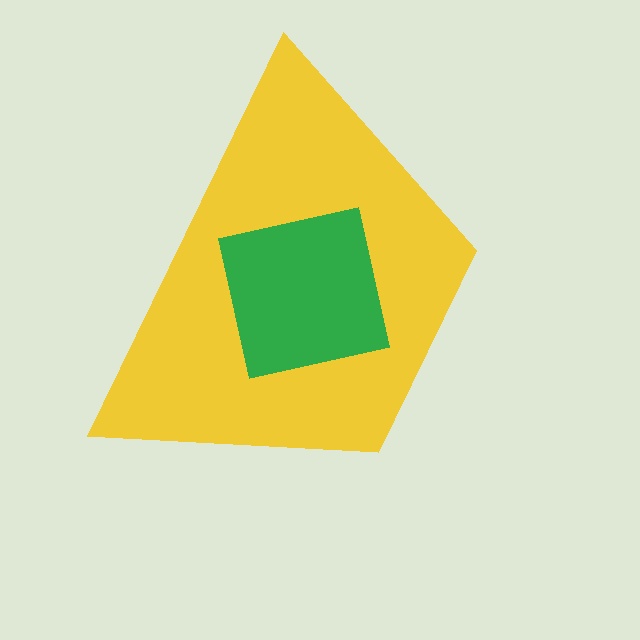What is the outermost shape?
The yellow trapezoid.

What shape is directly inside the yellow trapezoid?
The green square.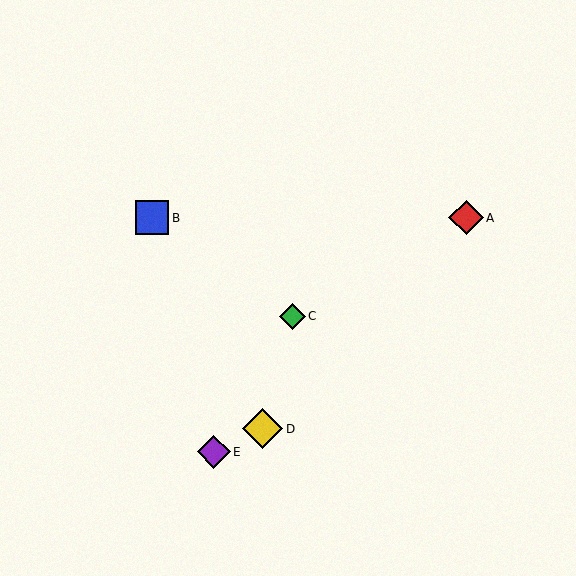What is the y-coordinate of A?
Object A is at y≈218.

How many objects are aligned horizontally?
2 objects (A, B) are aligned horizontally.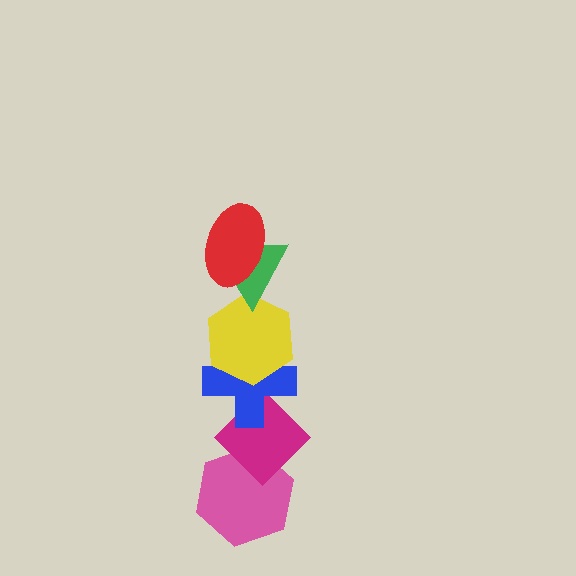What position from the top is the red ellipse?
The red ellipse is 1st from the top.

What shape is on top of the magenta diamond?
The blue cross is on top of the magenta diamond.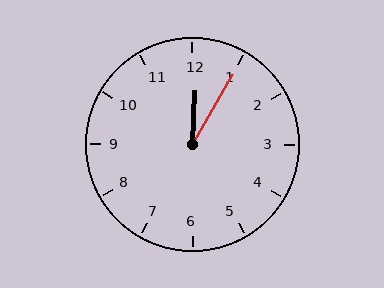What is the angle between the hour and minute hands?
Approximately 28 degrees.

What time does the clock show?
12:05.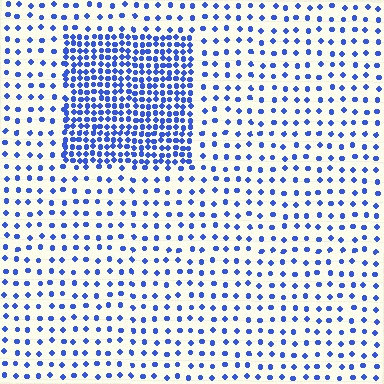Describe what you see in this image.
The image contains small blue elements arranged at two different densities. A rectangle-shaped region is visible where the elements are more densely packed than the surrounding area.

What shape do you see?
I see a rectangle.